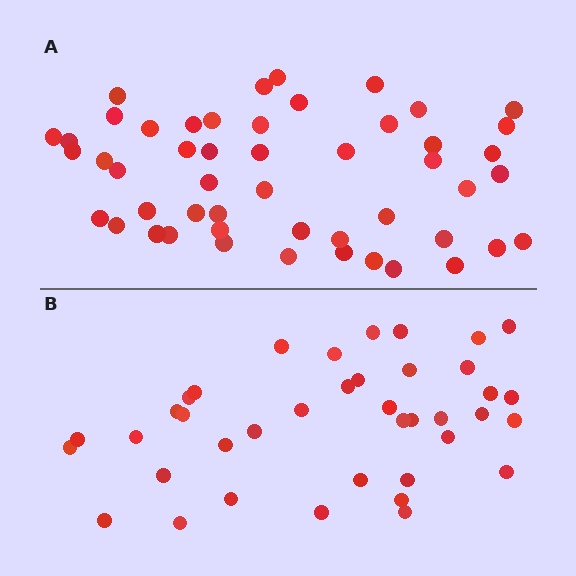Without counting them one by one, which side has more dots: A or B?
Region A (the top region) has more dots.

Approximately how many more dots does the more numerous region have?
Region A has roughly 12 or so more dots than region B.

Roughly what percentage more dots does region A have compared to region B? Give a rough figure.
About 30% more.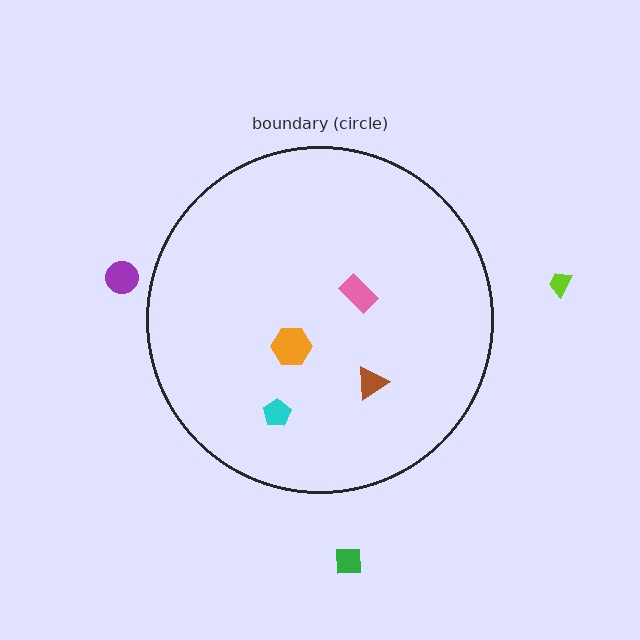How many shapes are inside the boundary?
4 inside, 3 outside.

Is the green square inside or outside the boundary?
Outside.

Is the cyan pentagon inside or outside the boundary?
Inside.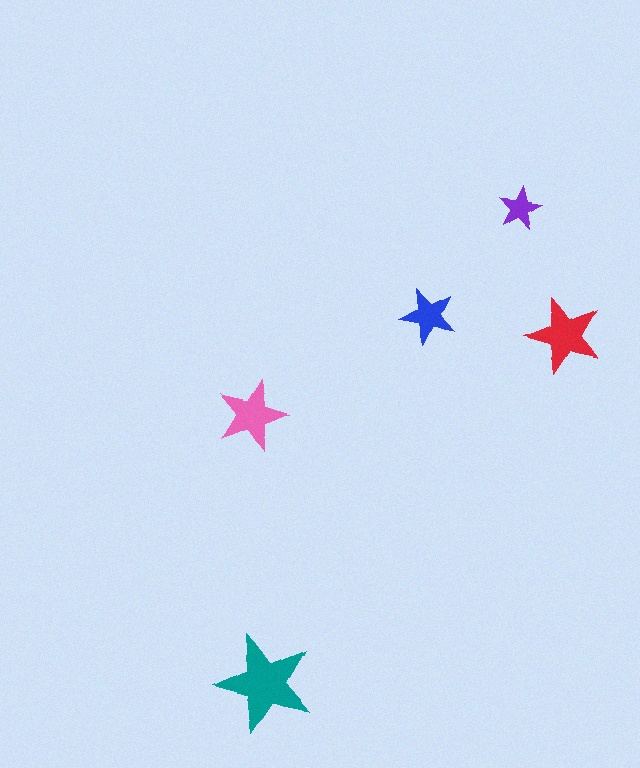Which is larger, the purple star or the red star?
The red one.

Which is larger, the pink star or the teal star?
The teal one.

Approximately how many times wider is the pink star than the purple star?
About 1.5 times wider.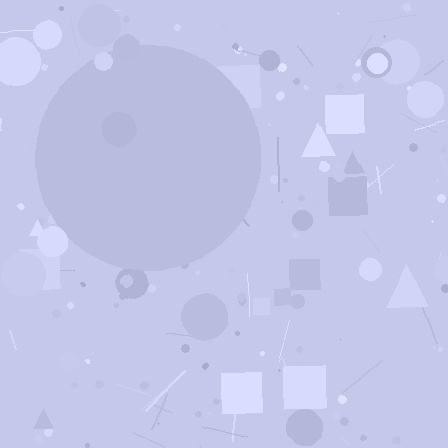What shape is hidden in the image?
A circle is hidden in the image.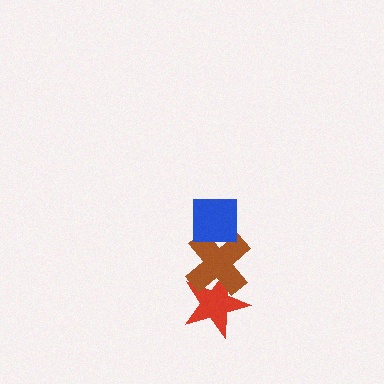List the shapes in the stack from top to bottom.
From top to bottom: the blue square, the brown cross, the red star.